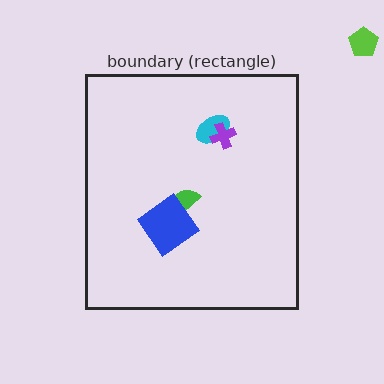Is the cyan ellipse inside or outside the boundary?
Inside.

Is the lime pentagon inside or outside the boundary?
Outside.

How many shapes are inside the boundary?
4 inside, 1 outside.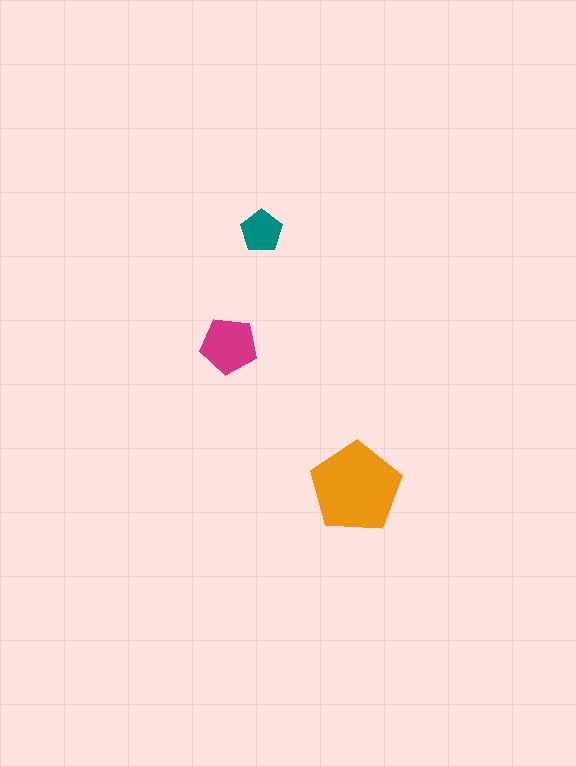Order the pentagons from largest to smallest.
the orange one, the magenta one, the teal one.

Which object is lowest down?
The orange pentagon is bottommost.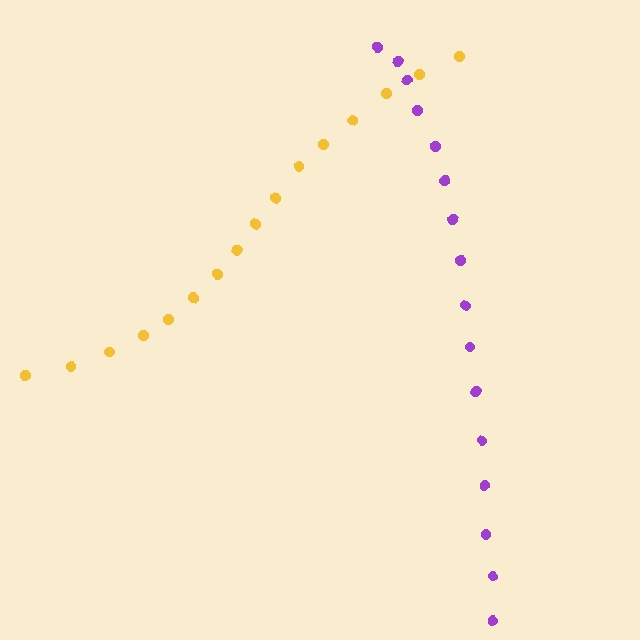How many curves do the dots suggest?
There are 2 distinct paths.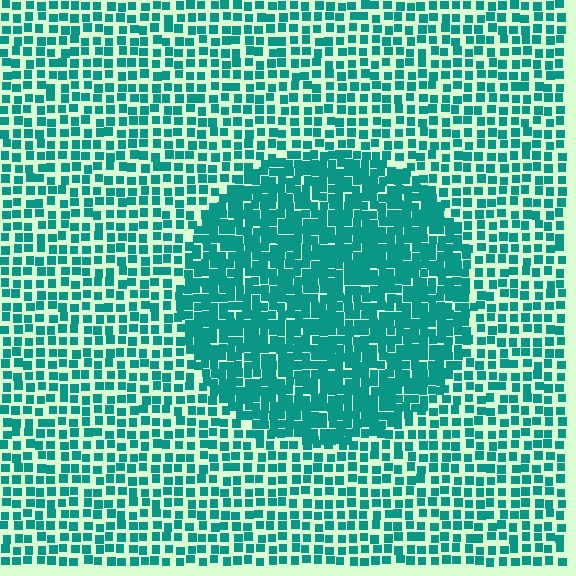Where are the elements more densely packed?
The elements are more densely packed inside the circle boundary.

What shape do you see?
I see a circle.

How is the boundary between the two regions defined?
The boundary is defined by a change in element density (approximately 1.9x ratio). All elements are the same color, size, and shape.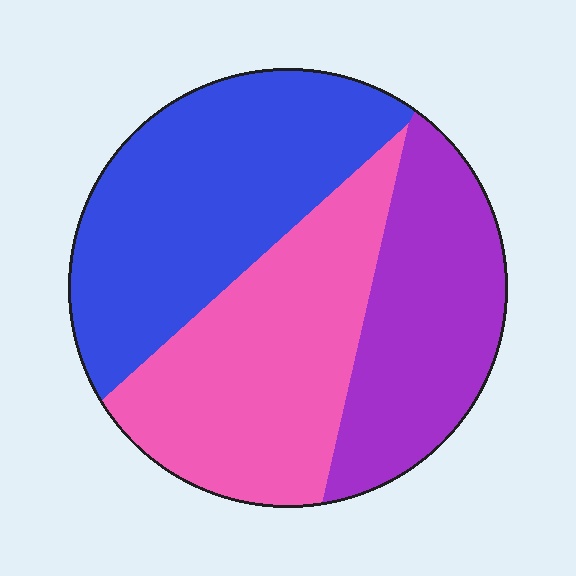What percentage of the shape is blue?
Blue takes up about three eighths (3/8) of the shape.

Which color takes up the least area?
Purple, at roughly 25%.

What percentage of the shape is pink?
Pink covers about 35% of the shape.